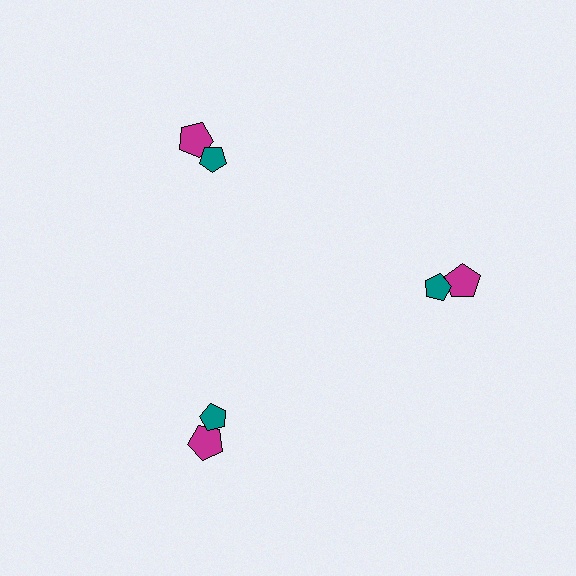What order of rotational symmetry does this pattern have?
This pattern has 3-fold rotational symmetry.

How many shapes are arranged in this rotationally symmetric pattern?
There are 6 shapes, arranged in 3 groups of 2.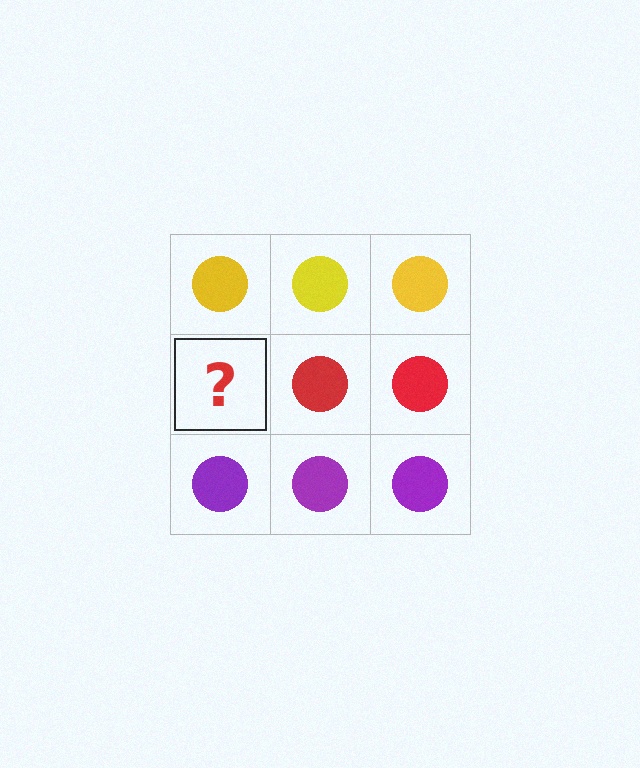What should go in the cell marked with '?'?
The missing cell should contain a red circle.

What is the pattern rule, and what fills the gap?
The rule is that each row has a consistent color. The gap should be filled with a red circle.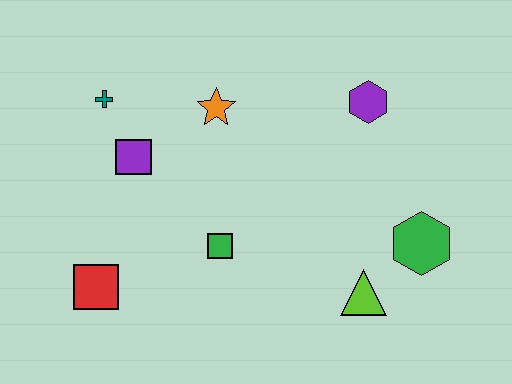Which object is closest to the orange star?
The purple square is closest to the orange star.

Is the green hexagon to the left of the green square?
No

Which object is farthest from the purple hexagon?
The red square is farthest from the purple hexagon.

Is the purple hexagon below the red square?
No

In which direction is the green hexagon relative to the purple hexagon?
The green hexagon is below the purple hexagon.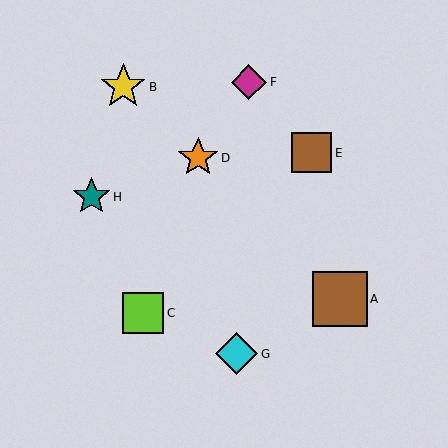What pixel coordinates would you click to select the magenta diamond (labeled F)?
Click at (249, 82) to select the magenta diamond F.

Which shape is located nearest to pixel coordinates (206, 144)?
The orange star (labeled D) at (198, 158) is nearest to that location.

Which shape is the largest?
The brown square (labeled A) is the largest.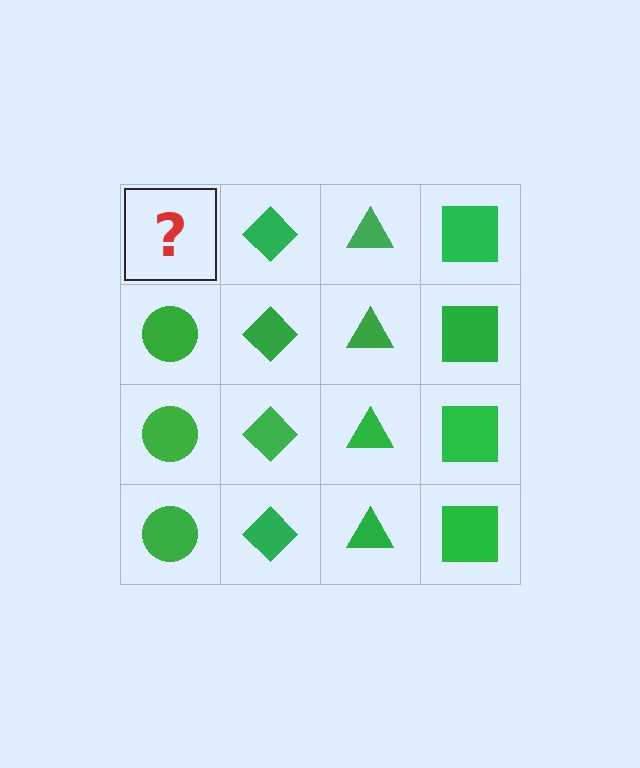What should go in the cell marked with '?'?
The missing cell should contain a green circle.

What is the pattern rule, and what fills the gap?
The rule is that each column has a consistent shape. The gap should be filled with a green circle.